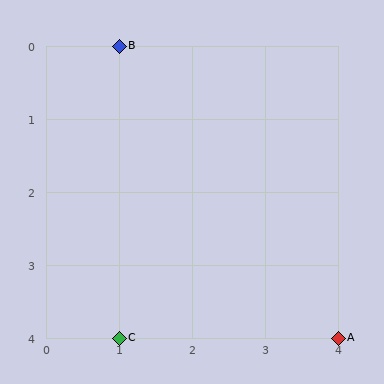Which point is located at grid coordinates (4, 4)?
Point A is at (4, 4).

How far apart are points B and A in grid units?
Points B and A are 3 columns and 4 rows apart (about 5.0 grid units diagonally).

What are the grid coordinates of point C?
Point C is at grid coordinates (1, 4).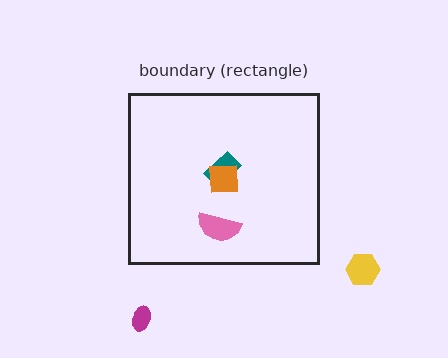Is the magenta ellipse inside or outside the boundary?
Outside.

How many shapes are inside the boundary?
3 inside, 2 outside.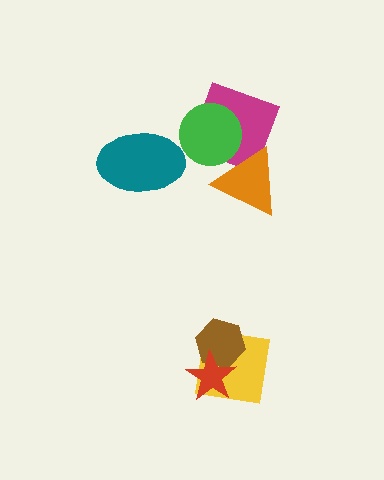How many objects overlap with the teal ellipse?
0 objects overlap with the teal ellipse.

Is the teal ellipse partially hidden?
No, no other shape covers it.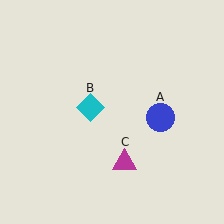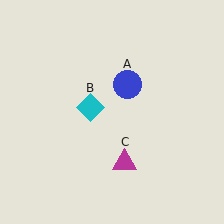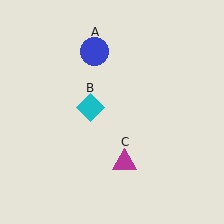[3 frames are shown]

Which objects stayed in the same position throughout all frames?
Cyan diamond (object B) and magenta triangle (object C) remained stationary.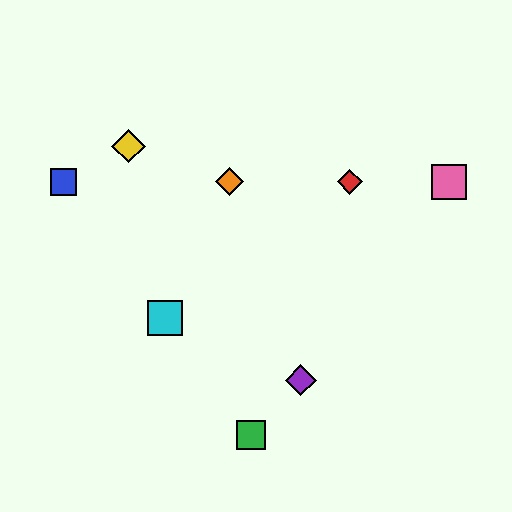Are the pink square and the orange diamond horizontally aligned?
Yes, both are at y≈182.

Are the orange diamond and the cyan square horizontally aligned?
No, the orange diamond is at y≈182 and the cyan square is at y≈318.